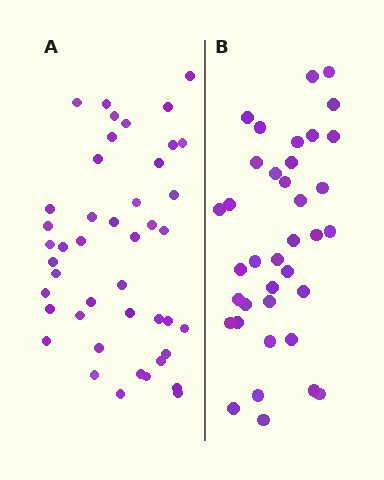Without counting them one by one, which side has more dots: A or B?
Region A (the left region) has more dots.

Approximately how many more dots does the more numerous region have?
Region A has roughly 8 or so more dots than region B.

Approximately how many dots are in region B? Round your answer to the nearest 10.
About 40 dots. (The exact count is 37, which rounds to 40.)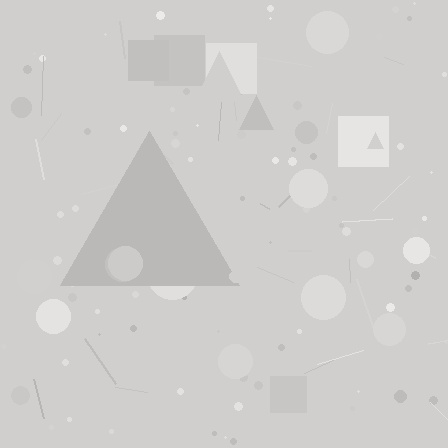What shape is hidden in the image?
A triangle is hidden in the image.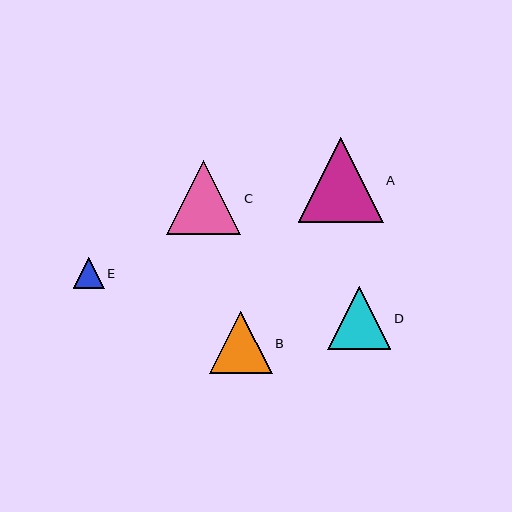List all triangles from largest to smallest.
From largest to smallest: A, C, D, B, E.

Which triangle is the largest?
Triangle A is the largest with a size of approximately 85 pixels.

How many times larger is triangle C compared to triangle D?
Triangle C is approximately 1.2 times the size of triangle D.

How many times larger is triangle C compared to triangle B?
Triangle C is approximately 1.2 times the size of triangle B.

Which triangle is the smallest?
Triangle E is the smallest with a size of approximately 31 pixels.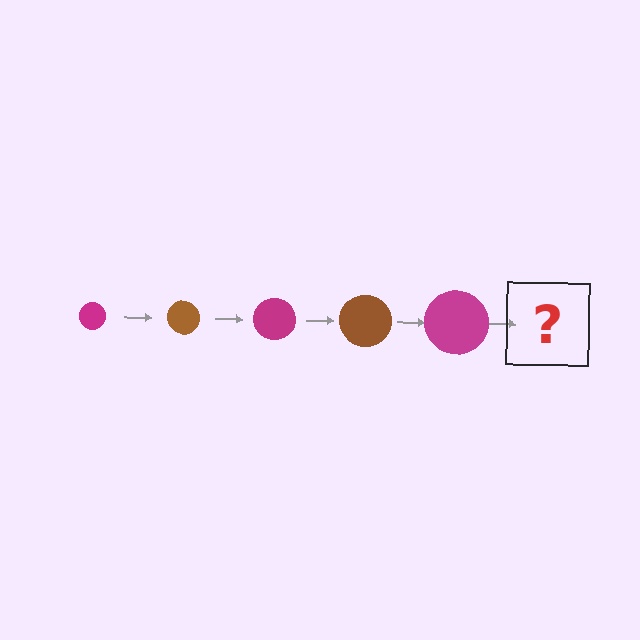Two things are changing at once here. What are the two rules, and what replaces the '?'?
The two rules are that the circle grows larger each step and the color cycles through magenta and brown. The '?' should be a brown circle, larger than the previous one.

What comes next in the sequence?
The next element should be a brown circle, larger than the previous one.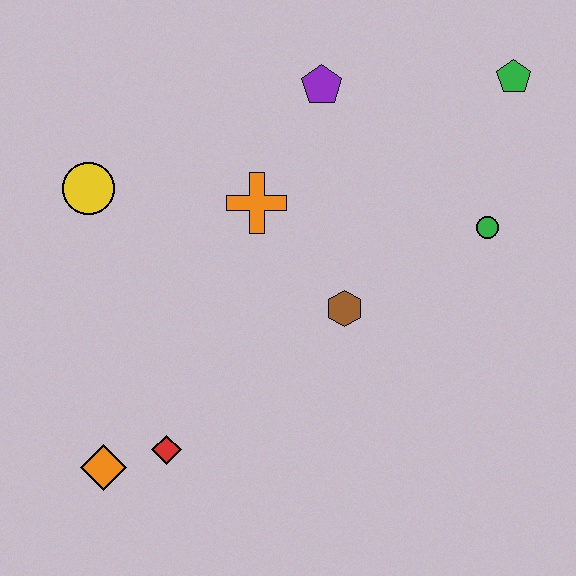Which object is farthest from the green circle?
The orange diamond is farthest from the green circle.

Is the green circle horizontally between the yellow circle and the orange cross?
No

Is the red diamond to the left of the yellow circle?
No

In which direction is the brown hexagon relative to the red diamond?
The brown hexagon is to the right of the red diamond.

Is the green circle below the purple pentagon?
Yes